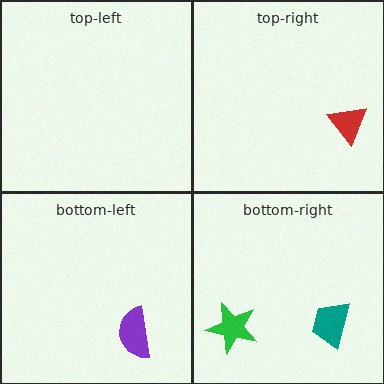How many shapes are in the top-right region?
1.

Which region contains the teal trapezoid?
The bottom-right region.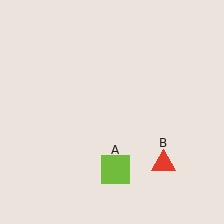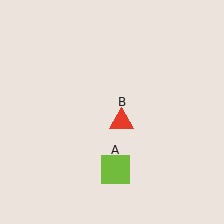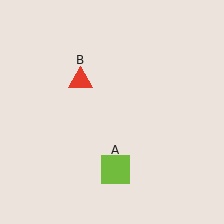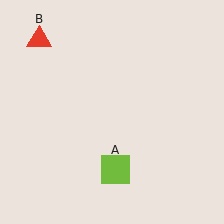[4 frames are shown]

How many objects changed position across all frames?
1 object changed position: red triangle (object B).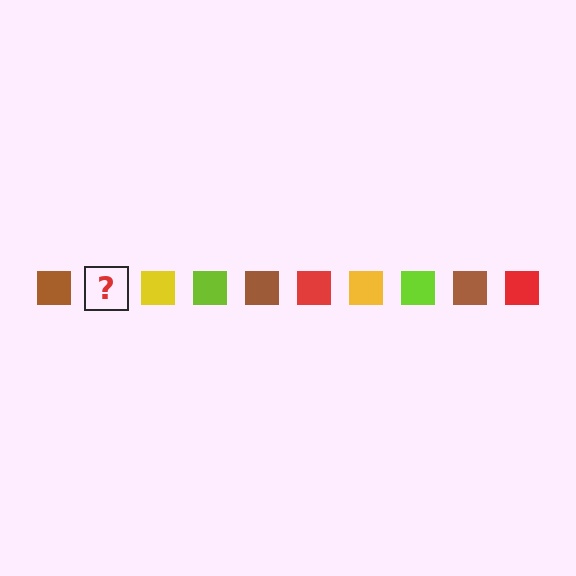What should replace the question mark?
The question mark should be replaced with a red square.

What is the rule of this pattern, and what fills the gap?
The rule is that the pattern cycles through brown, red, yellow, lime squares. The gap should be filled with a red square.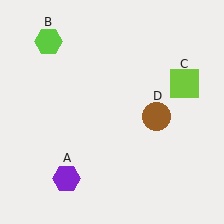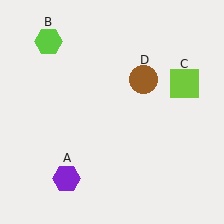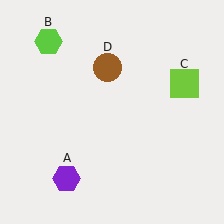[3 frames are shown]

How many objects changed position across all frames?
1 object changed position: brown circle (object D).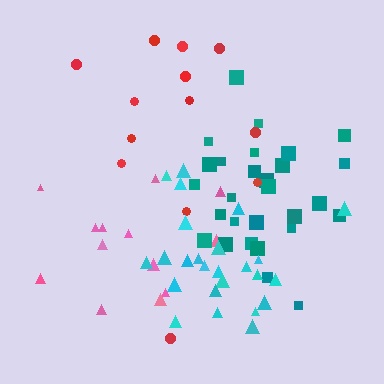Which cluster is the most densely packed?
Teal.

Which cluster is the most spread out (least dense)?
Red.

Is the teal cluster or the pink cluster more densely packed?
Teal.